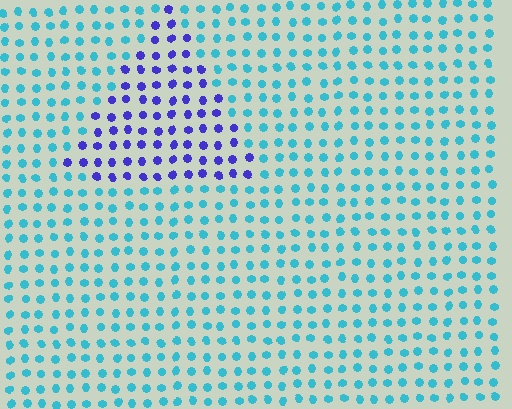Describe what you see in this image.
The image is filled with small cyan elements in a uniform arrangement. A triangle-shaped region is visible where the elements are tinted to a slightly different hue, forming a subtle color boundary.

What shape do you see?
I see a triangle.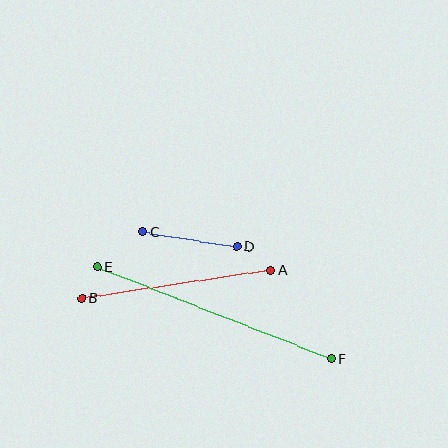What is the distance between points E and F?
The distance is approximately 252 pixels.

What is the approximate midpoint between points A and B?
The midpoint is at approximately (176, 284) pixels.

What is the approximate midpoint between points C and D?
The midpoint is at approximately (190, 239) pixels.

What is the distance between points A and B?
The distance is approximately 191 pixels.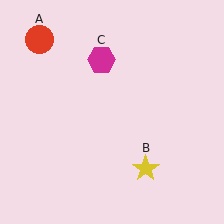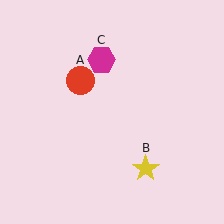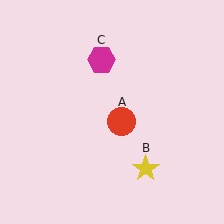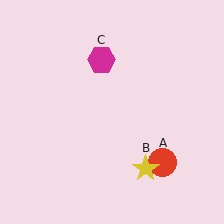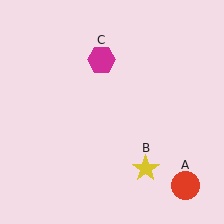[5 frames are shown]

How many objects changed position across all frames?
1 object changed position: red circle (object A).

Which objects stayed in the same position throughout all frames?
Yellow star (object B) and magenta hexagon (object C) remained stationary.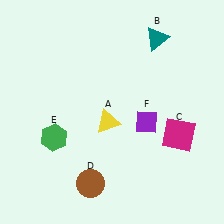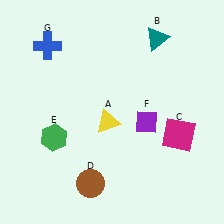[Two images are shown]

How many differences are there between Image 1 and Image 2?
There is 1 difference between the two images.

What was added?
A blue cross (G) was added in Image 2.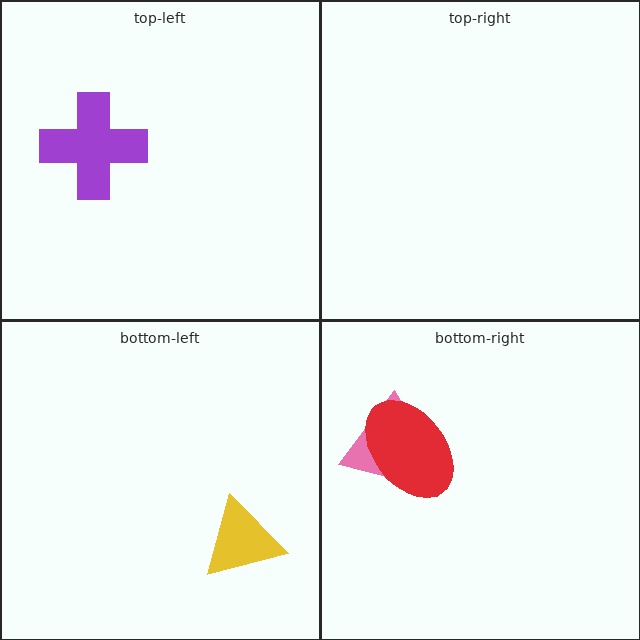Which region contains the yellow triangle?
The bottom-left region.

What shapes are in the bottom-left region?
The yellow triangle.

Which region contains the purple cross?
The top-left region.